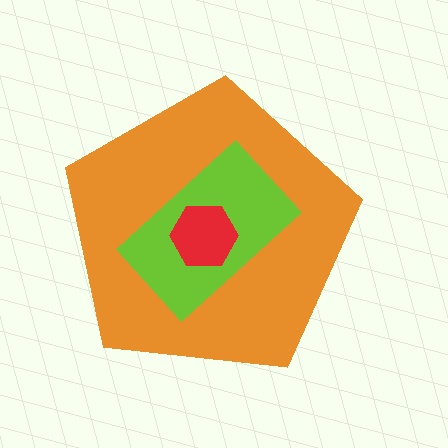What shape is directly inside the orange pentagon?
The lime rectangle.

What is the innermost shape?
The red hexagon.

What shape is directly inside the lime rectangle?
The red hexagon.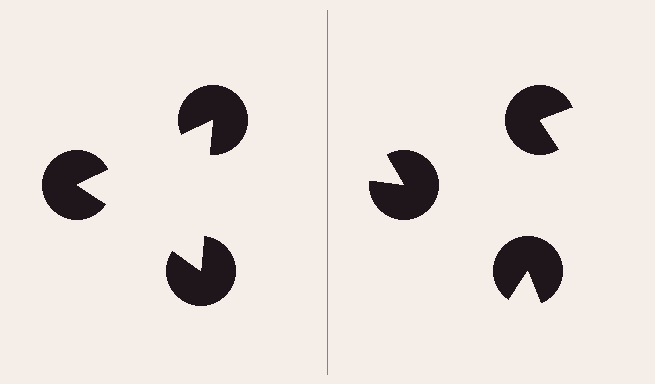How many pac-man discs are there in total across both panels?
6 — 3 on each side.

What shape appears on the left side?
An illusory triangle.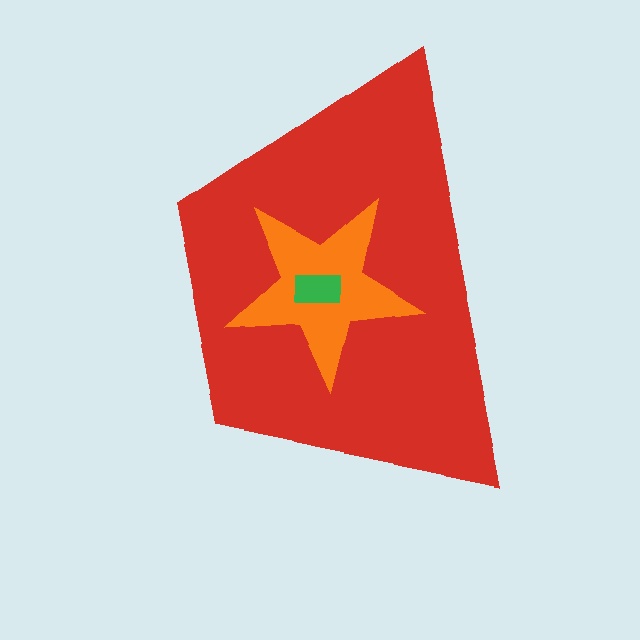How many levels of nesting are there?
3.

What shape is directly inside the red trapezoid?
The orange star.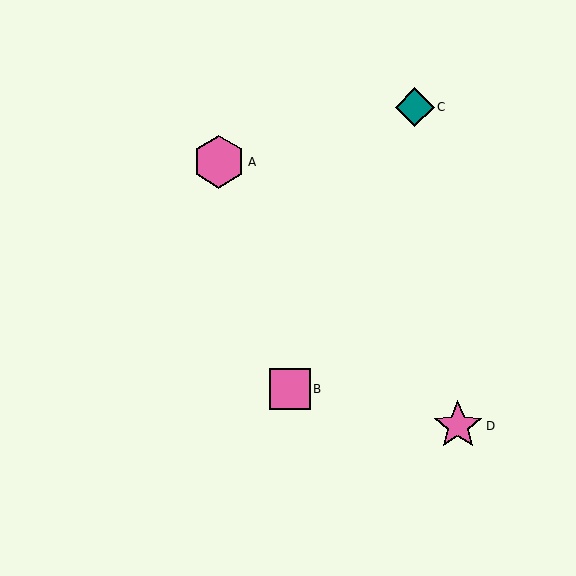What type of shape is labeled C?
Shape C is a teal diamond.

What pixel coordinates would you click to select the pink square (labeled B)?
Click at (290, 389) to select the pink square B.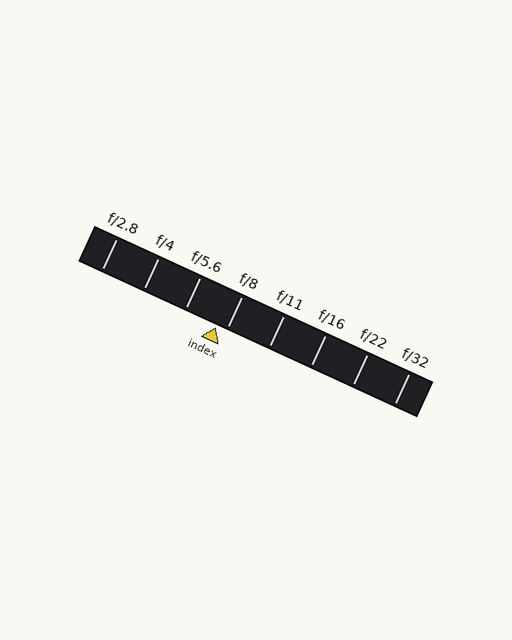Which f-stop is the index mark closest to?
The index mark is closest to f/8.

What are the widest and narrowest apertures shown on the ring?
The widest aperture shown is f/2.8 and the narrowest is f/32.